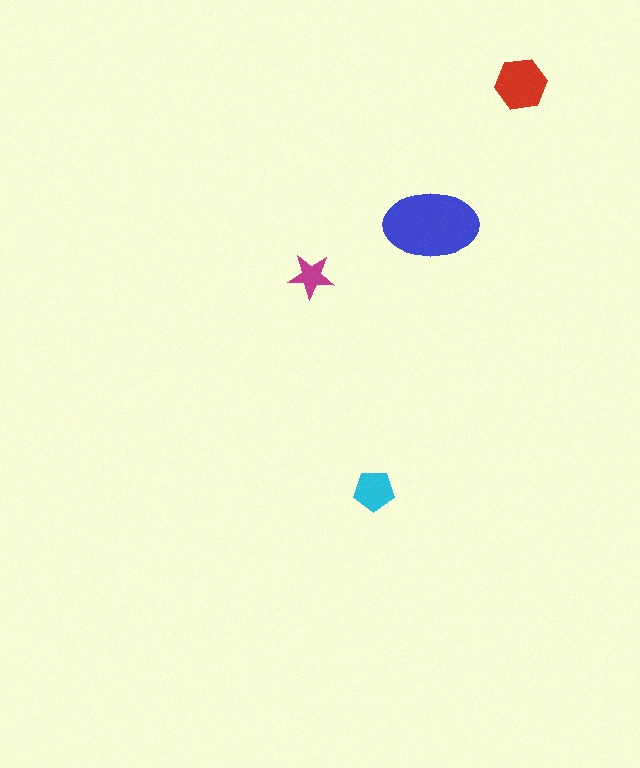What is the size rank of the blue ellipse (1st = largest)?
1st.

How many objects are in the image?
There are 4 objects in the image.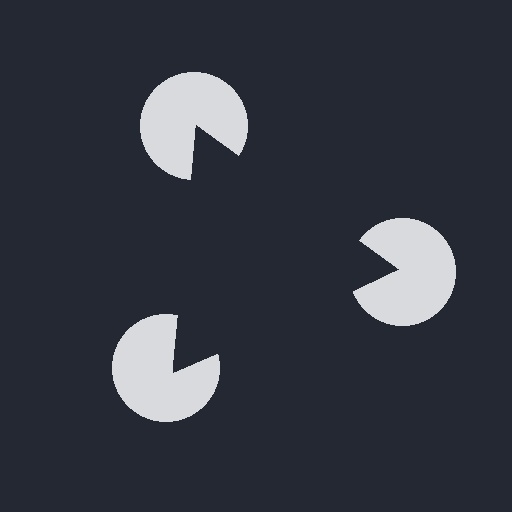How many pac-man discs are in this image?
There are 3 — one at each vertex of the illusory triangle.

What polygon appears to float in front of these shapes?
An illusory triangle — its edges are inferred from the aligned wedge cuts in the pac-man discs, not physically drawn.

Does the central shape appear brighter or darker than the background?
It typically appears slightly darker than the background, even though no actual brightness change is drawn.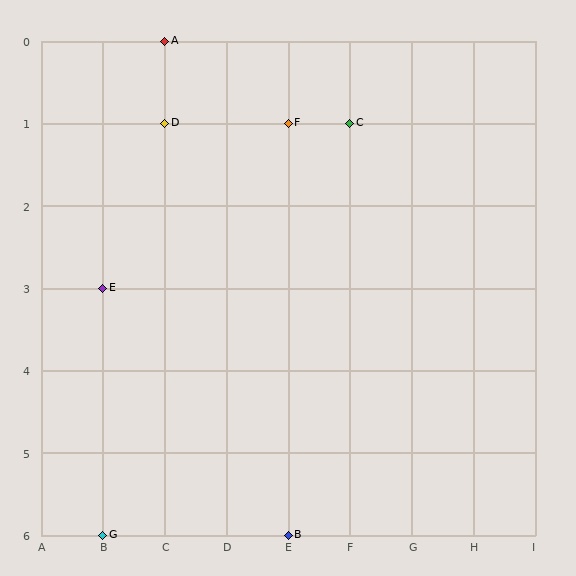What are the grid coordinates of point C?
Point C is at grid coordinates (F, 1).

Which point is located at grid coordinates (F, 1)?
Point C is at (F, 1).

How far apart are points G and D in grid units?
Points G and D are 1 column and 5 rows apart (about 5.1 grid units diagonally).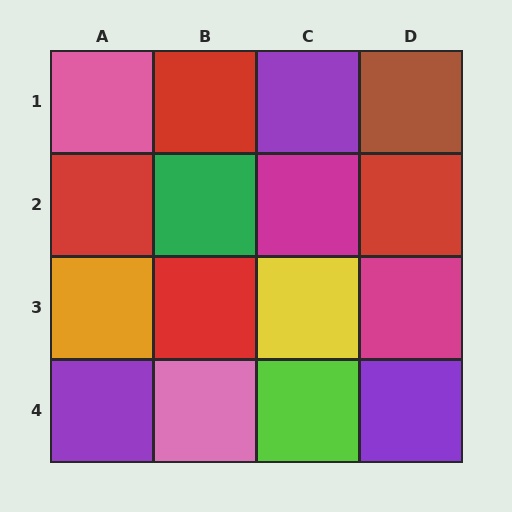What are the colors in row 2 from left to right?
Red, green, magenta, red.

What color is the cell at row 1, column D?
Brown.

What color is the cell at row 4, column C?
Lime.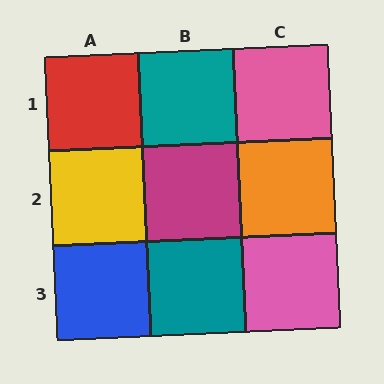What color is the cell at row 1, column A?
Red.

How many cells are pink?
2 cells are pink.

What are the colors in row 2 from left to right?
Yellow, magenta, orange.